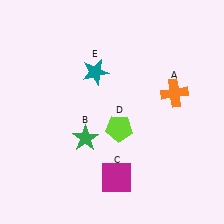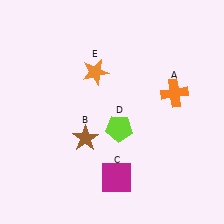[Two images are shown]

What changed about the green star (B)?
In Image 1, B is green. In Image 2, it changed to brown.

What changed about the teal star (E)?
In Image 1, E is teal. In Image 2, it changed to orange.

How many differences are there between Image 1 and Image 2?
There are 2 differences between the two images.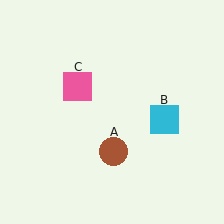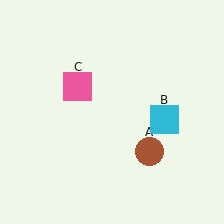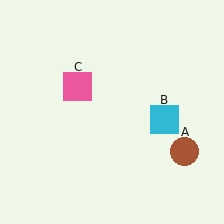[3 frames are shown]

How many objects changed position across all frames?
1 object changed position: brown circle (object A).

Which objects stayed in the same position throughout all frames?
Cyan square (object B) and pink square (object C) remained stationary.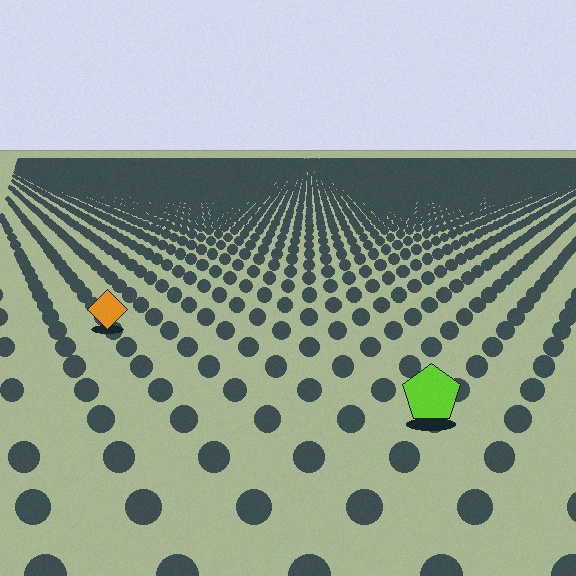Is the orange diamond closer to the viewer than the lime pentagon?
No. The lime pentagon is closer — you can tell from the texture gradient: the ground texture is coarser near it.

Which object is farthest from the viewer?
The orange diamond is farthest from the viewer. It appears smaller and the ground texture around it is denser.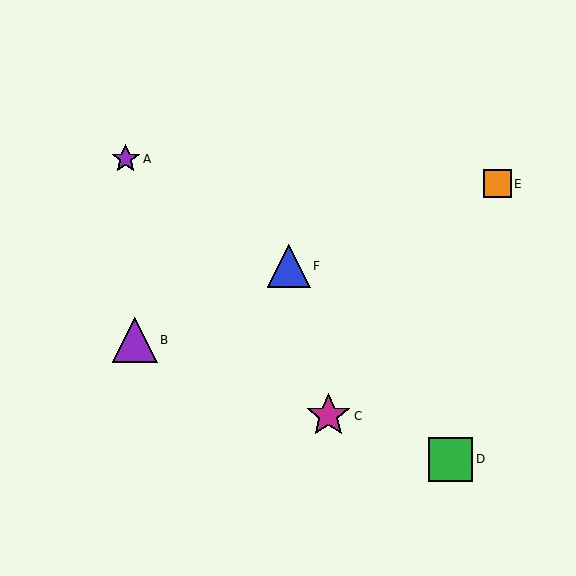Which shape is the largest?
The purple triangle (labeled B) is the largest.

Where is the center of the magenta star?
The center of the magenta star is at (328, 416).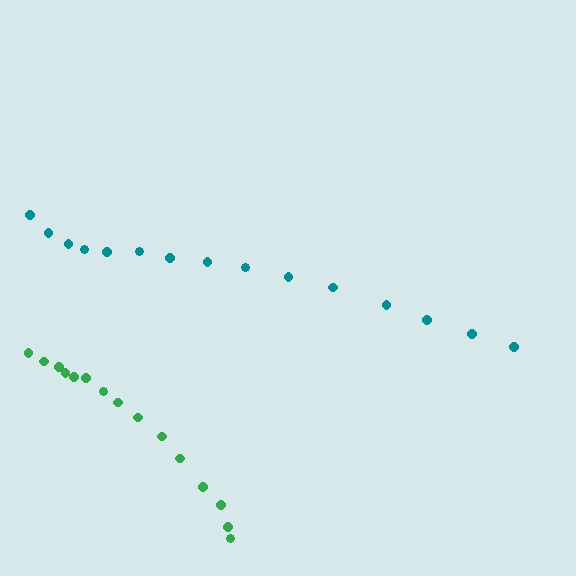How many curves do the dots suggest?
There are 2 distinct paths.